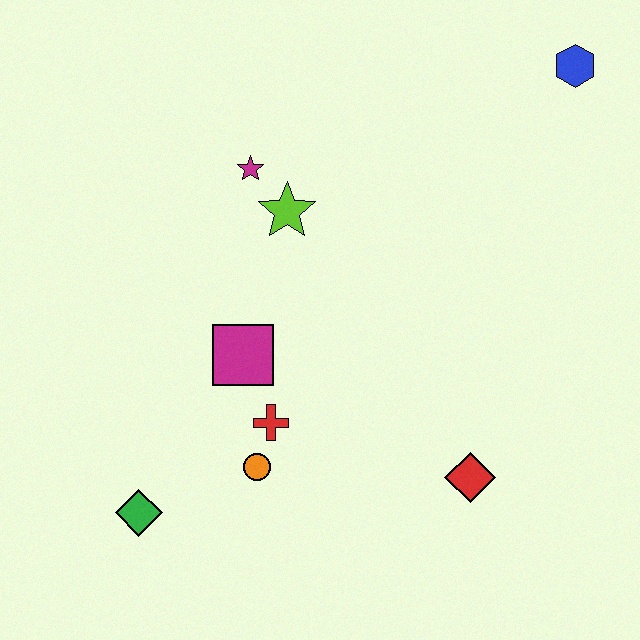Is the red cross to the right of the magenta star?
Yes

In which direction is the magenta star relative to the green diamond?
The magenta star is above the green diamond.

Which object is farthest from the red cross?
The blue hexagon is farthest from the red cross.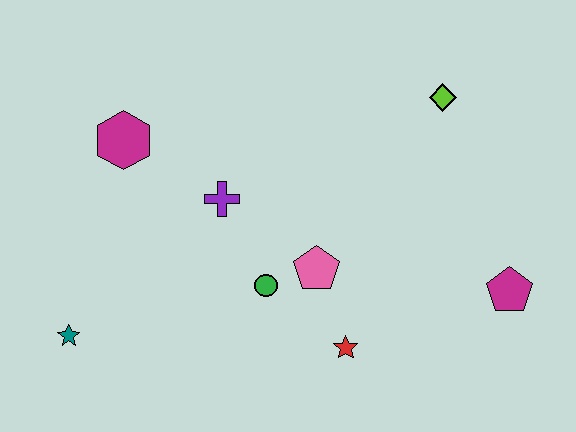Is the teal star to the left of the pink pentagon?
Yes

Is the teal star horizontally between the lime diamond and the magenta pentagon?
No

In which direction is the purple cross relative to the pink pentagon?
The purple cross is to the left of the pink pentagon.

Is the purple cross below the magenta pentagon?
No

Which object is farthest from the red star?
The magenta hexagon is farthest from the red star.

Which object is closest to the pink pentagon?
The green circle is closest to the pink pentagon.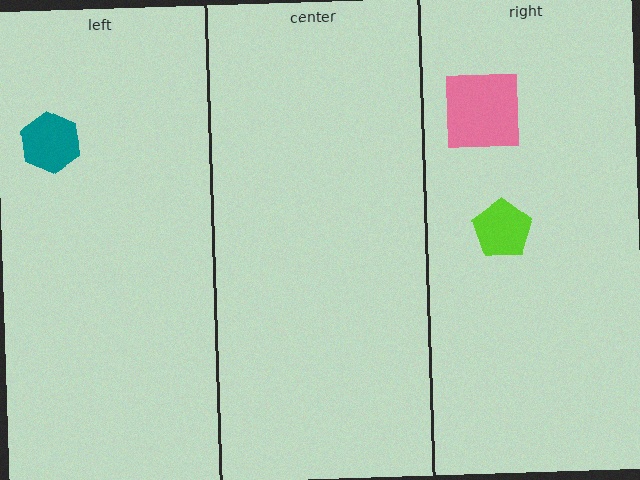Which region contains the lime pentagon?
The right region.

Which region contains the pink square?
The right region.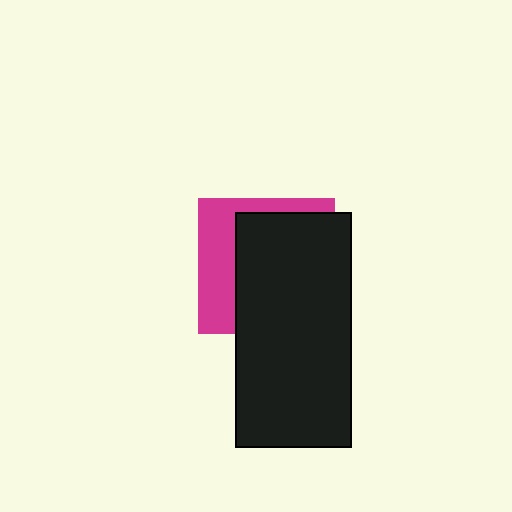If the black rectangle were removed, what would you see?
You would see the complete magenta square.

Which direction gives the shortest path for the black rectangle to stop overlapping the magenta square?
Moving right gives the shortest separation.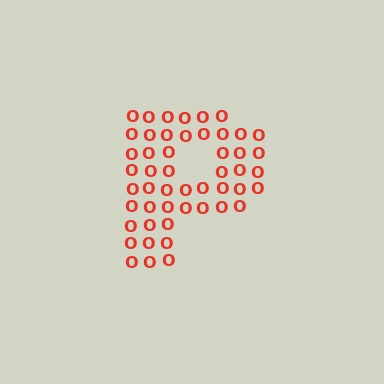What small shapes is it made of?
It is made of small letter O's.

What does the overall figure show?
The overall figure shows the letter P.